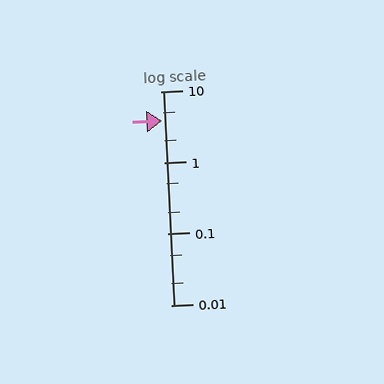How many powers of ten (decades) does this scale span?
The scale spans 3 decades, from 0.01 to 10.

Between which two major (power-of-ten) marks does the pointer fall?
The pointer is between 1 and 10.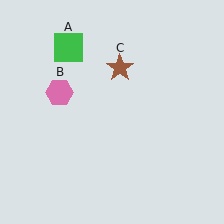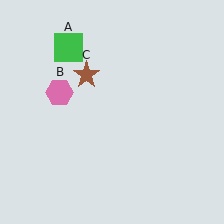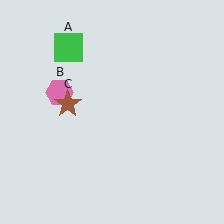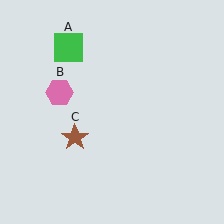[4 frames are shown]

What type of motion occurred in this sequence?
The brown star (object C) rotated counterclockwise around the center of the scene.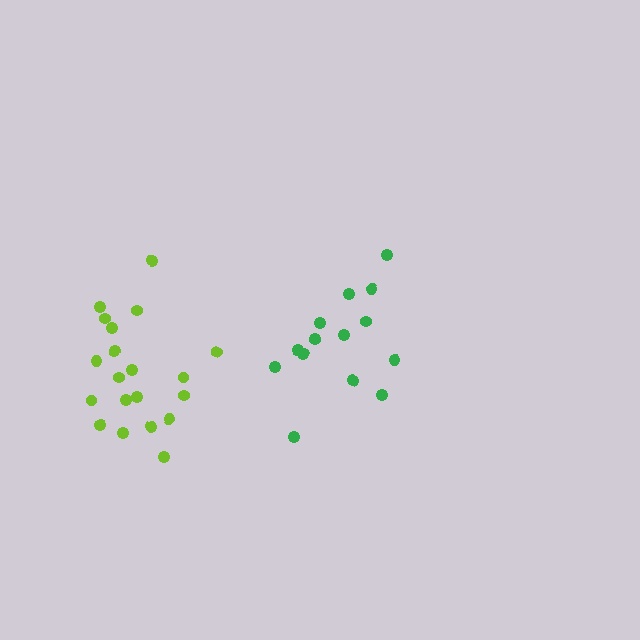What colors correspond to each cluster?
The clusters are colored: green, lime.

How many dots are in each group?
Group 1: 15 dots, Group 2: 20 dots (35 total).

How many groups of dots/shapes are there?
There are 2 groups.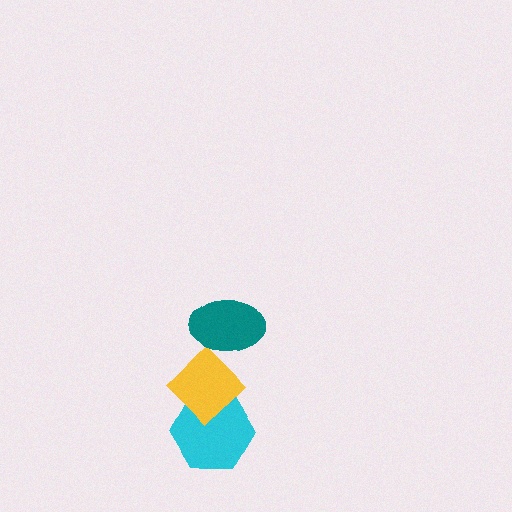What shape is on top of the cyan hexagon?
The yellow diamond is on top of the cyan hexagon.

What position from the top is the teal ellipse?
The teal ellipse is 1st from the top.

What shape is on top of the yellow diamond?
The teal ellipse is on top of the yellow diamond.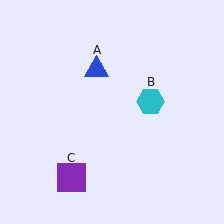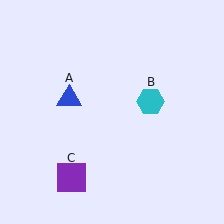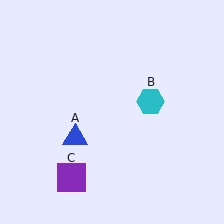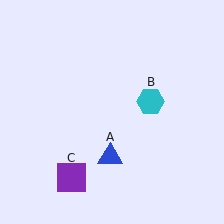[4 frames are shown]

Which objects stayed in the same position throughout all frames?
Cyan hexagon (object B) and purple square (object C) remained stationary.